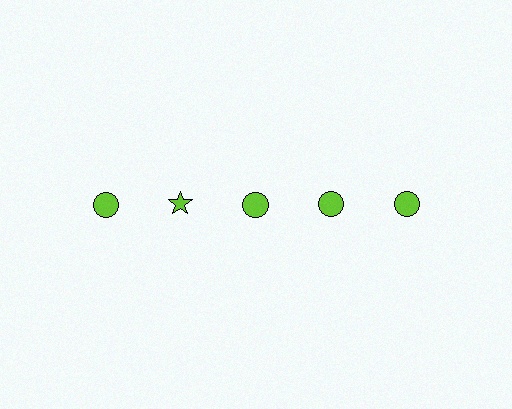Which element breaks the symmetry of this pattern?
The lime star in the top row, second from left column breaks the symmetry. All other shapes are lime circles.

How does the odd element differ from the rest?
It has a different shape: star instead of circle.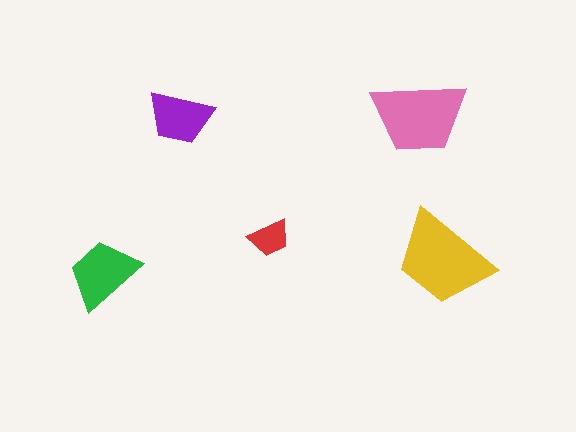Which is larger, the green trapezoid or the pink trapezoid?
The pink one.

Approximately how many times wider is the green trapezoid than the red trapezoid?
About 2 times wider.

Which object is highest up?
The pink trapezoid is topmost.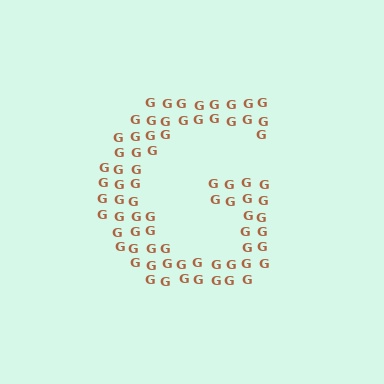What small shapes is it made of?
It is made of small letter G's.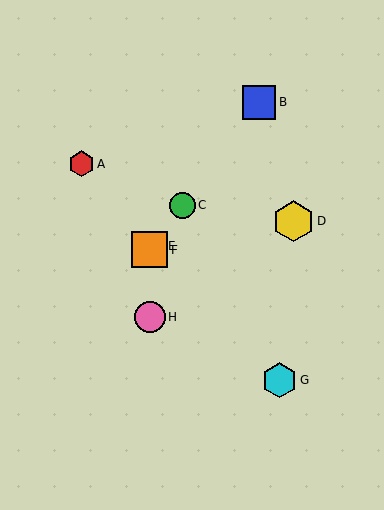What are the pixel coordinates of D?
Object D is at (293, 221).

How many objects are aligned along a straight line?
4 objects (B, C, E, F) are aligned along a straight line.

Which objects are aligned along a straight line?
Objects B, C, E, F are aligned along a straight line.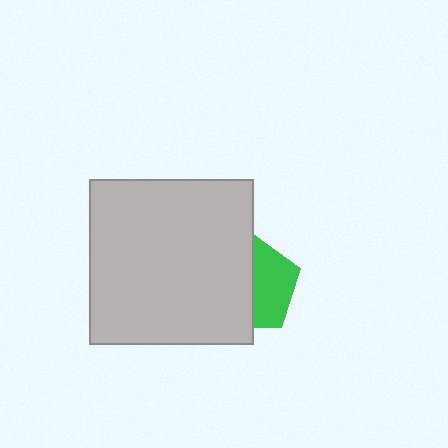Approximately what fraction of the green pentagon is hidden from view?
Roughly 55% of the green pentagon is hidden behind the light gray square.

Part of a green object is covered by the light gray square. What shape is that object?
It is a pentagon.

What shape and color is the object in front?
The object in front is a light gray square.